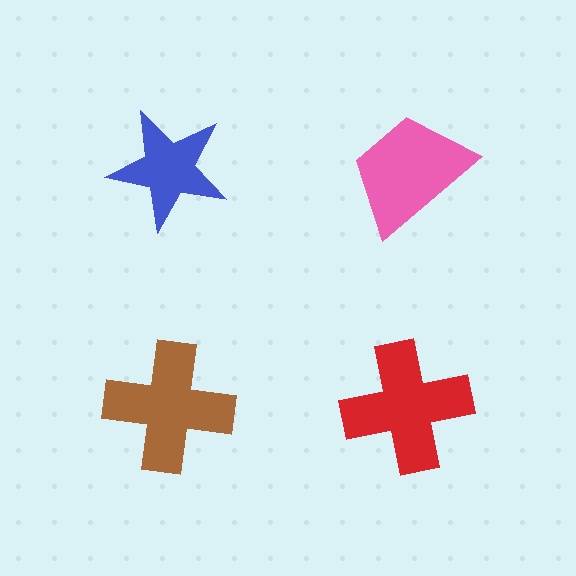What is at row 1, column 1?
A blue star.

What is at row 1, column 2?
A pink trapezoid.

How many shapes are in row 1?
2 shapes.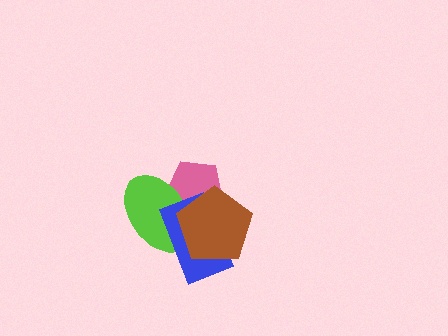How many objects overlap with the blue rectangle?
3 objects overlap with the blue rectangle.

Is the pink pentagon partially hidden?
Yes, it is partially covered by another shape.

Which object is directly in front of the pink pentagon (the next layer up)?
The lime ellipse is directly in front of the pink pentagon.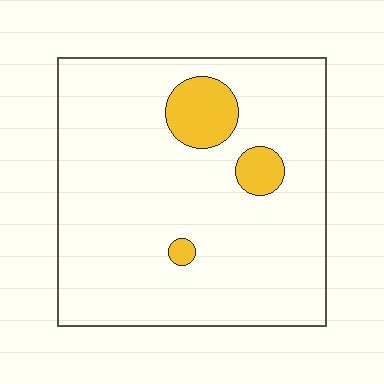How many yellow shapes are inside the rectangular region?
3.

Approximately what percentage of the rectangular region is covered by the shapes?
Approximately 10%.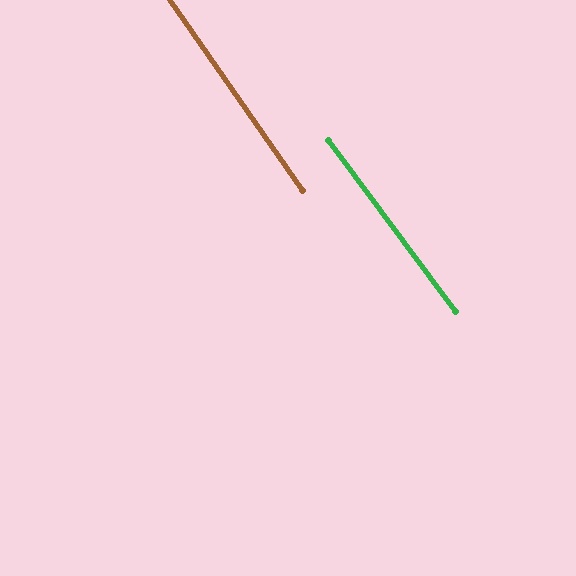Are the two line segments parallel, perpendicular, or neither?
Parallel — their directions differ by only 2.0°.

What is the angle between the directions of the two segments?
Approximately 2 degrees.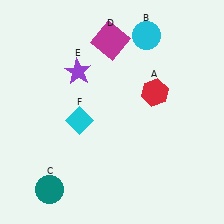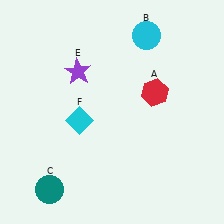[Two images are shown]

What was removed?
The magenta square (D) was removed in Image 2.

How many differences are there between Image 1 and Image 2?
There is 1 difference between the two images.